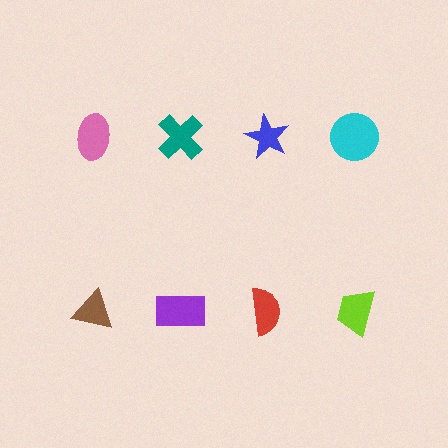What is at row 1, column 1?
A pink ellipse.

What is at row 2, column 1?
A brown triangle.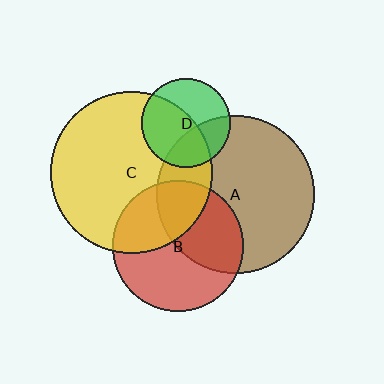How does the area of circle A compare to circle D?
Approximately 3.1 times.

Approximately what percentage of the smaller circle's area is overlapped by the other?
Approximately 55%.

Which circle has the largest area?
Circle C (yellow).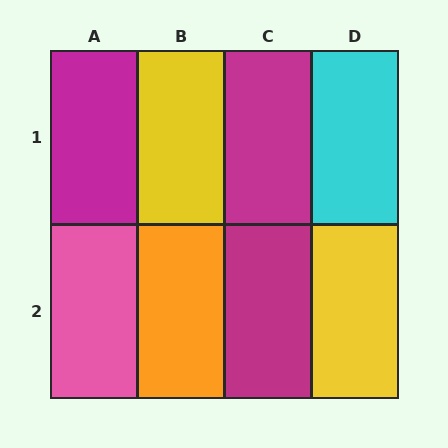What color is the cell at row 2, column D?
Yellow.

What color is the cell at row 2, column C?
Magenta.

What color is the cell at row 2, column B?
Orange.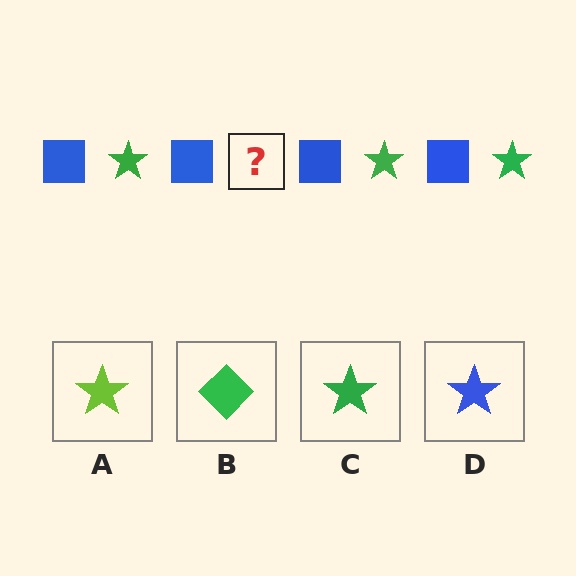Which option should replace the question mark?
Option C.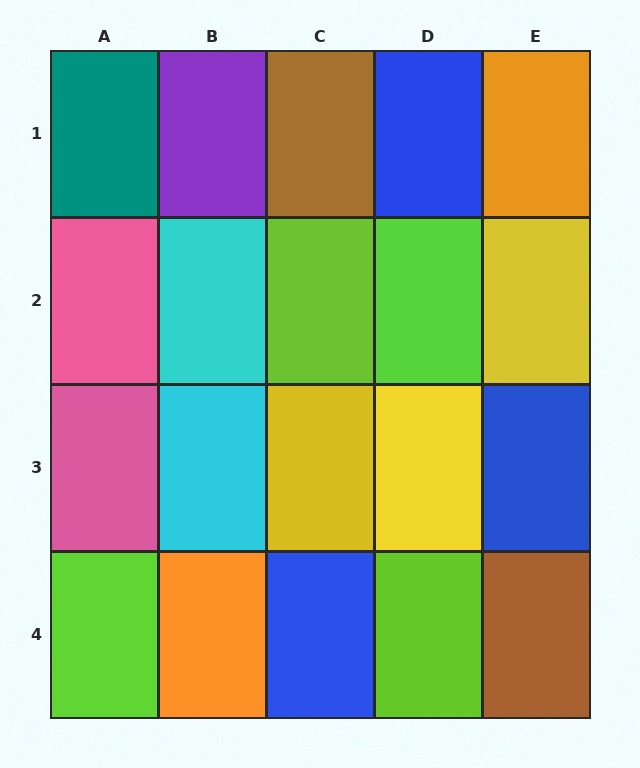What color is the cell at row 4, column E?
Brown.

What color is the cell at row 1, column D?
Blue.